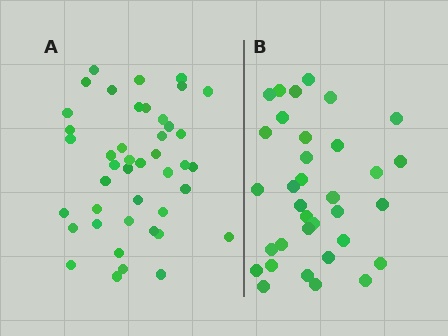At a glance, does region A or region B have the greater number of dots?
Region A (the left region) has more dots.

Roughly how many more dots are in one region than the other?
Region A has roughly 8 or so more dots than region B.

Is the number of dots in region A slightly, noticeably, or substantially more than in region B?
Region A has noticeably more, but not dramatically so. The ratio is roughly 1.3 to 1.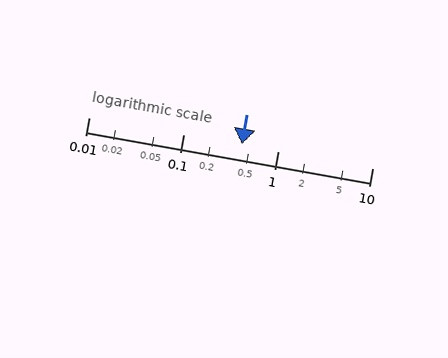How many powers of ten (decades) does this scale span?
The scale spans 3 decades, from 0.01 to 10.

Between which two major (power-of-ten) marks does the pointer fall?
The pointer is between 0.1 and 1.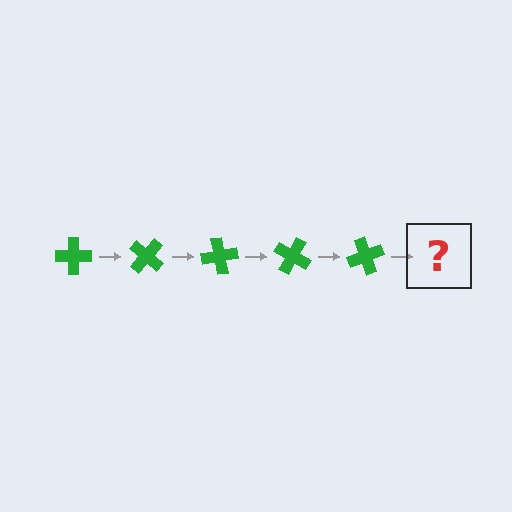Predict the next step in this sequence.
The next step is a green cross rotated 200 degrees.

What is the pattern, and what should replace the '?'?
The pattern is that the cross rotates 40 degrees each step. The '?' should be a green cross rotated 200 degrees.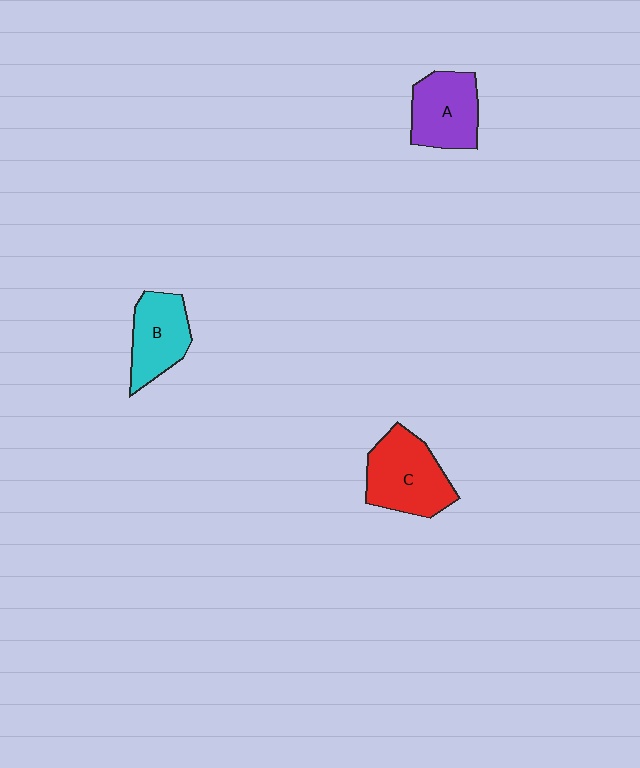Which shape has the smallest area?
Shape B (cyan).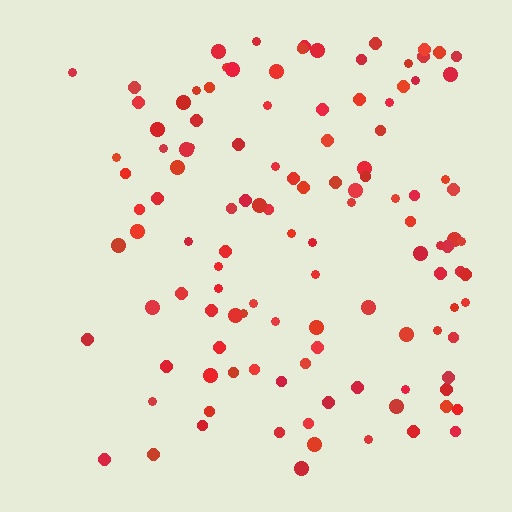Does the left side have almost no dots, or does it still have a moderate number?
Still a moderate number, just noticeably fewer than the right.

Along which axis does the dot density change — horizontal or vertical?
Horizontal.